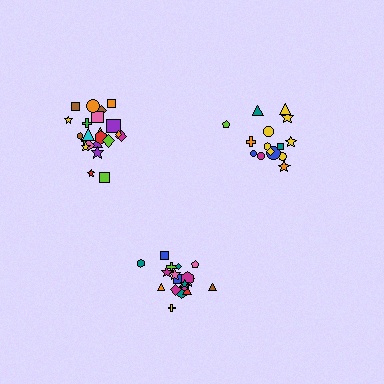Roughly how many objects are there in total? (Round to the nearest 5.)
Roughly 55 objects in total.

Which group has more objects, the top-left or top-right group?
The top-left group.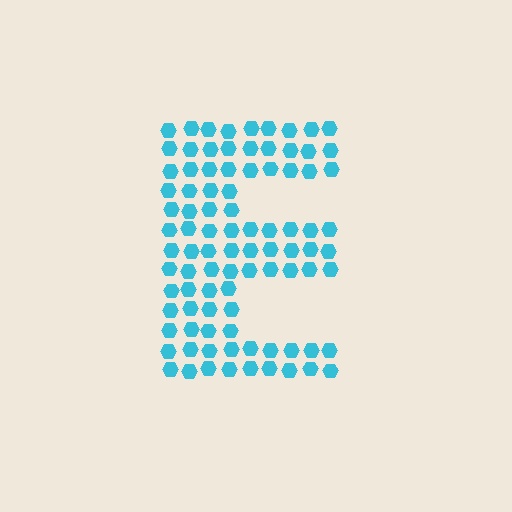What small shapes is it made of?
It is made of small hexagons.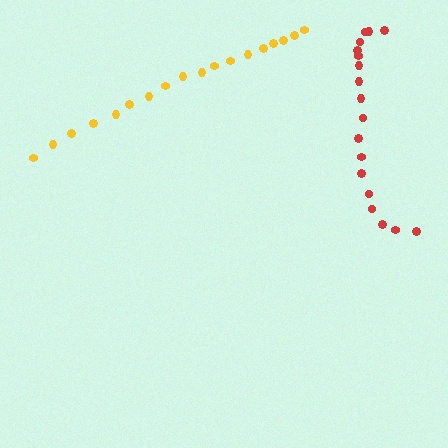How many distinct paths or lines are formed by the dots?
There are 2 distinct paths.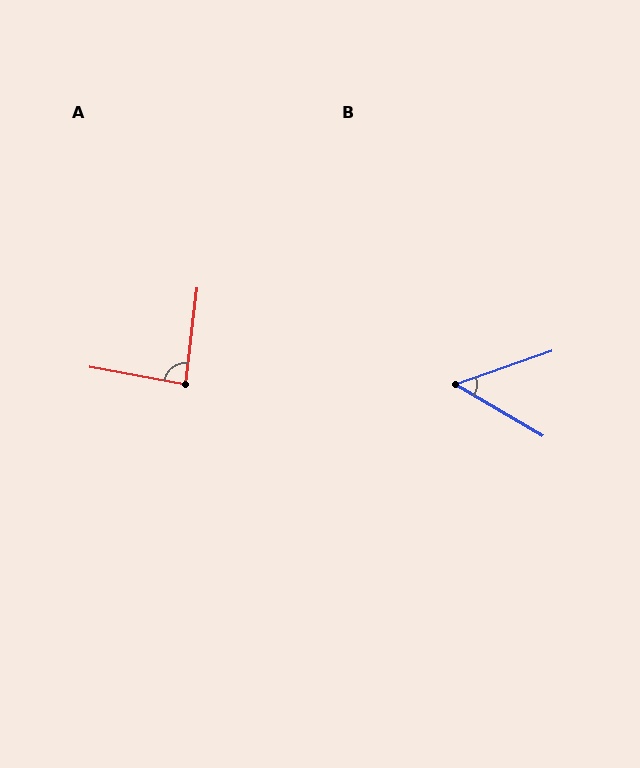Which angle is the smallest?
B, at approximately 50 degrees.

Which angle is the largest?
A, at approximately 86 degrees.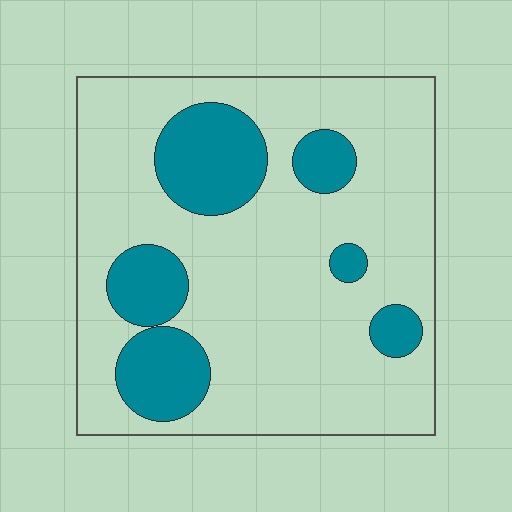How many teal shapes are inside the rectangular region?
6.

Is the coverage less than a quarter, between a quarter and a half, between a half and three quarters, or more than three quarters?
Less than a quarter.